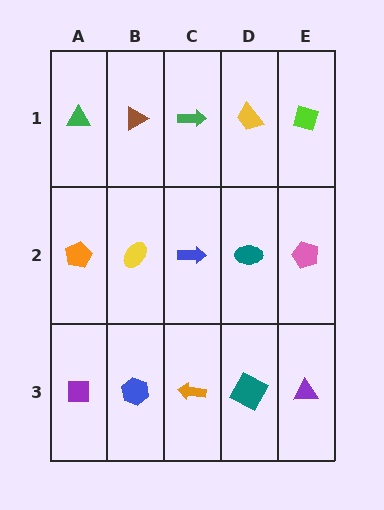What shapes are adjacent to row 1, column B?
A yellow ellipse (row 2, column B), a green triangle (row 1, column A), a green arrow (row 1, column C).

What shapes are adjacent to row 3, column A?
An orange pentagon (row 2, column A), a blue hexagon (row 3, column B).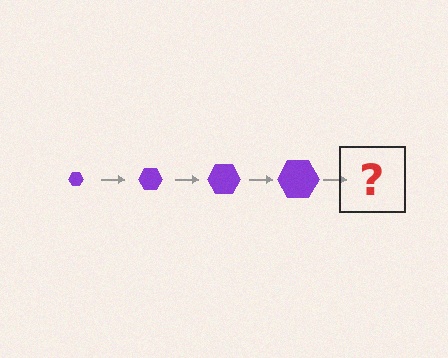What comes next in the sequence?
The next element should be a purple hexagon, larger than the previous one.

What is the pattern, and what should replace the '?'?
The pattern is that the hexagon gets progressively larger each step. The '?' should be a purple hexagon, larger than the previous one.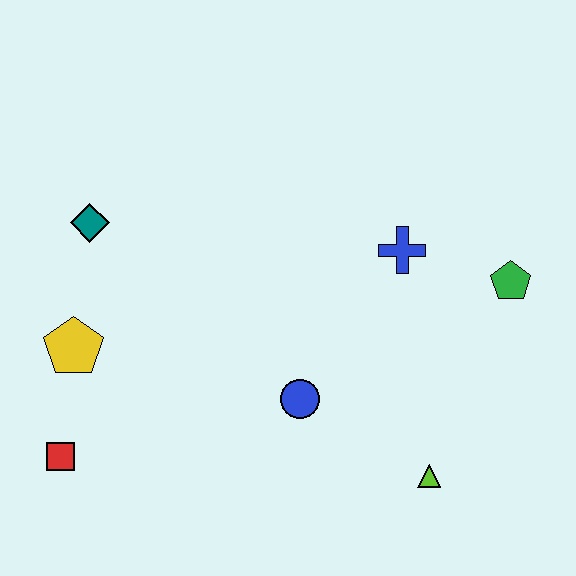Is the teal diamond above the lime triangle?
Yes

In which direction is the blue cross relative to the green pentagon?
The blue cross is to the left of the green pentagon.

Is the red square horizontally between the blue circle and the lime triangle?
No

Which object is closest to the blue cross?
The green pentagon is closest to the blue cross.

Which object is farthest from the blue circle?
The teal diamond is farthest from the blue circle.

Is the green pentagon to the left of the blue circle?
No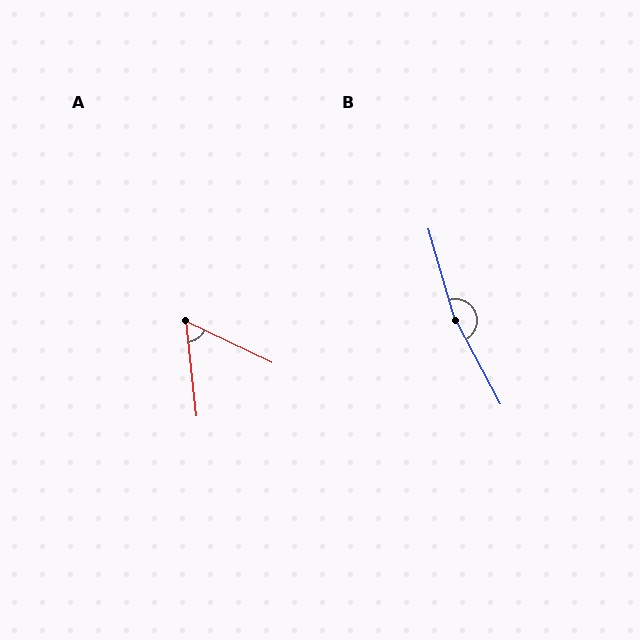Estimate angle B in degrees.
Approximately 168 degrees.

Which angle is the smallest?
A, at approximately 58 degrees.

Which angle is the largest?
B, at approximately 168 degrees.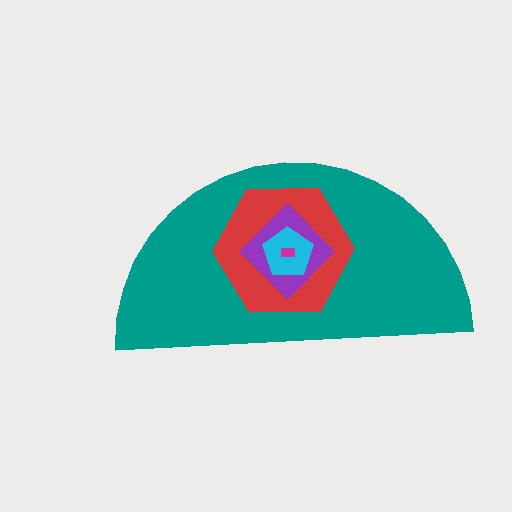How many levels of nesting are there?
5.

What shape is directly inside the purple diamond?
The cyan pentagon.